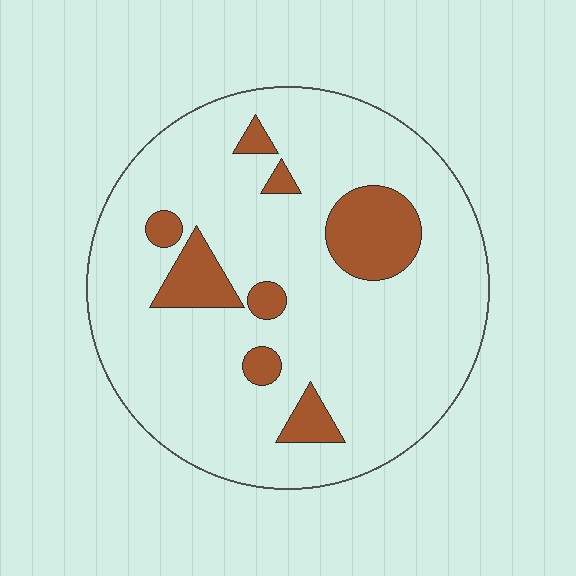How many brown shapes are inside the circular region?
8.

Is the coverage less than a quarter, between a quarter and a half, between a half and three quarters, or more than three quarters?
Less than a quarter.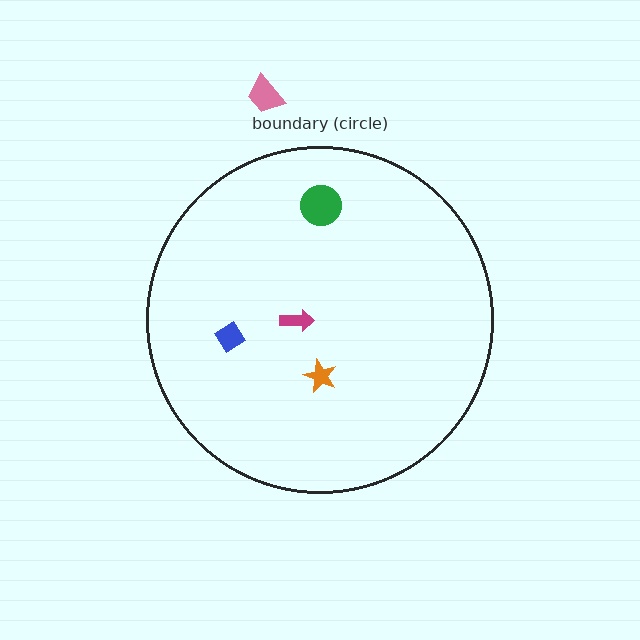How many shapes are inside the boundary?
4 inside, 1 outside.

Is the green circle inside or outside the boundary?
Inside.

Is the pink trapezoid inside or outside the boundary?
Outside.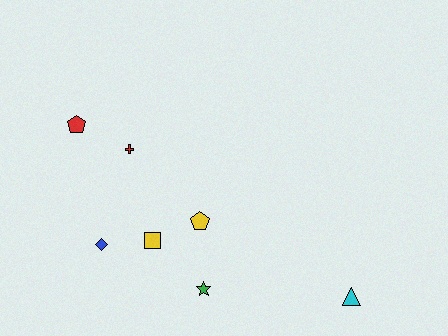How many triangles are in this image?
There is 1 triangle.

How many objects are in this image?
There are 7 objects.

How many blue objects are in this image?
There is 1 blue object.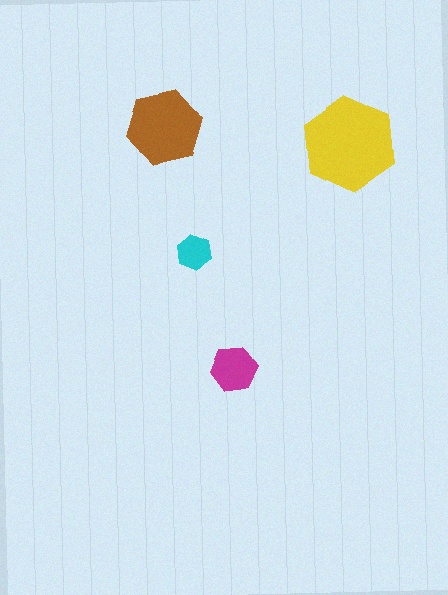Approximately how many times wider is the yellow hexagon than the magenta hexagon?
About 2 times wider.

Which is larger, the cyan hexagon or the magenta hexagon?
The magenta one.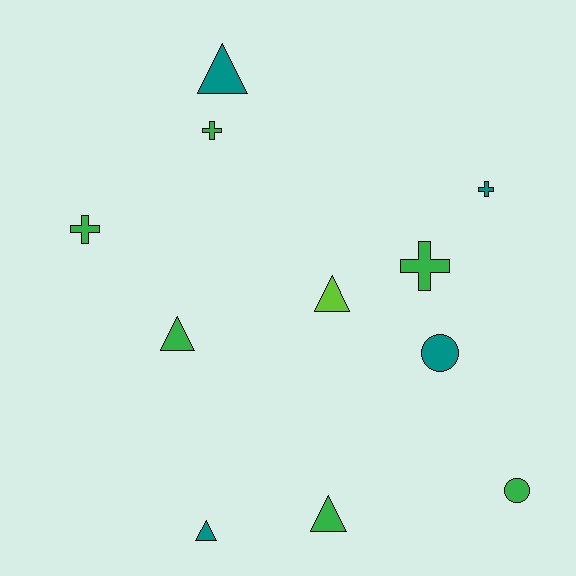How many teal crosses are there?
There is 1 teal cross.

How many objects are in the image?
There are 11 objects.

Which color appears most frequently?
Green, with 6 objects.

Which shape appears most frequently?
Triangle, with 5 objects.